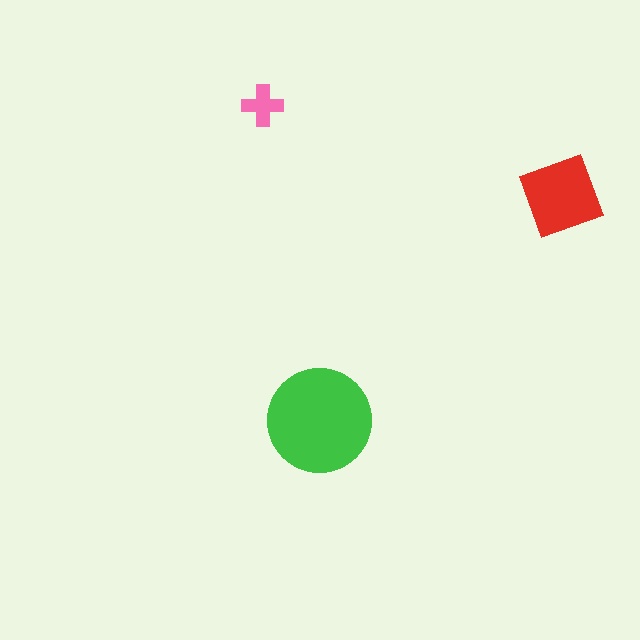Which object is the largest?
The green circle.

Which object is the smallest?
The pink cross.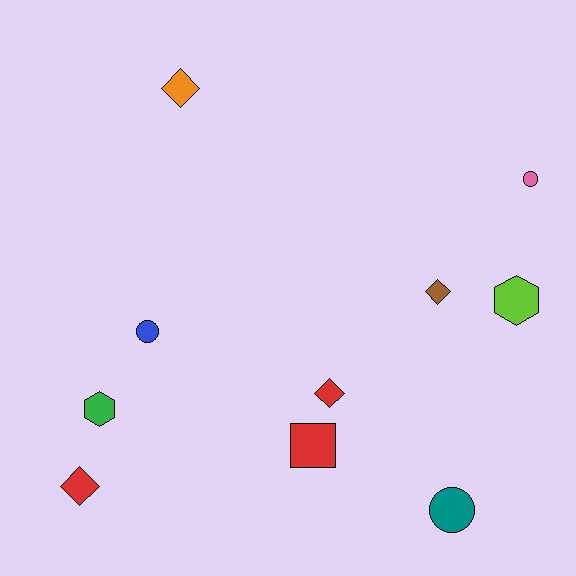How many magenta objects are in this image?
There are no magenta objects.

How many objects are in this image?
There are 10 objects.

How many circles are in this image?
There are 3 circles.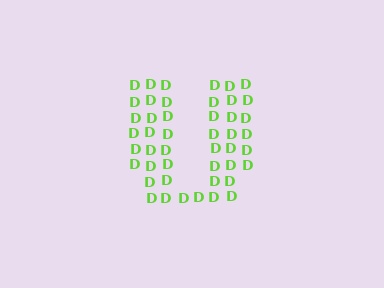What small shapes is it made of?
It is made of small letter D's.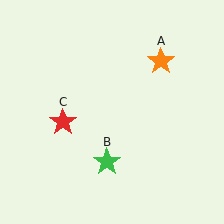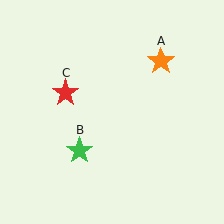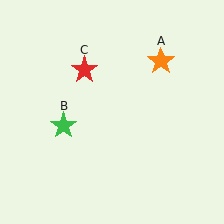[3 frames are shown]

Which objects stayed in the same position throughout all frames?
Orange star (object A) remained stationary.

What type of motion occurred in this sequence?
The green star (object B), red star (object C) rotated clockwise around the center of the scene.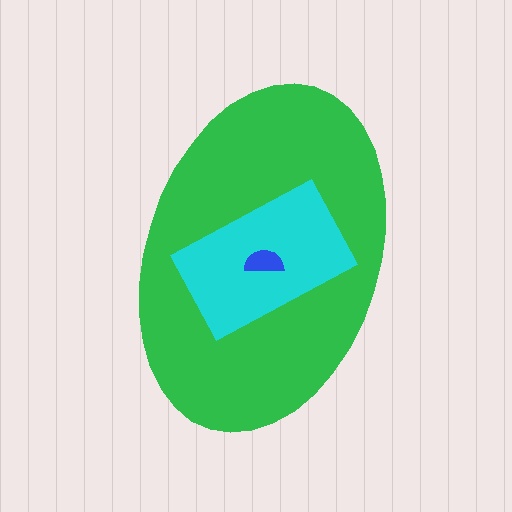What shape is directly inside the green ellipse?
The cyan rectangle.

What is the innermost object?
The blue semicircle.